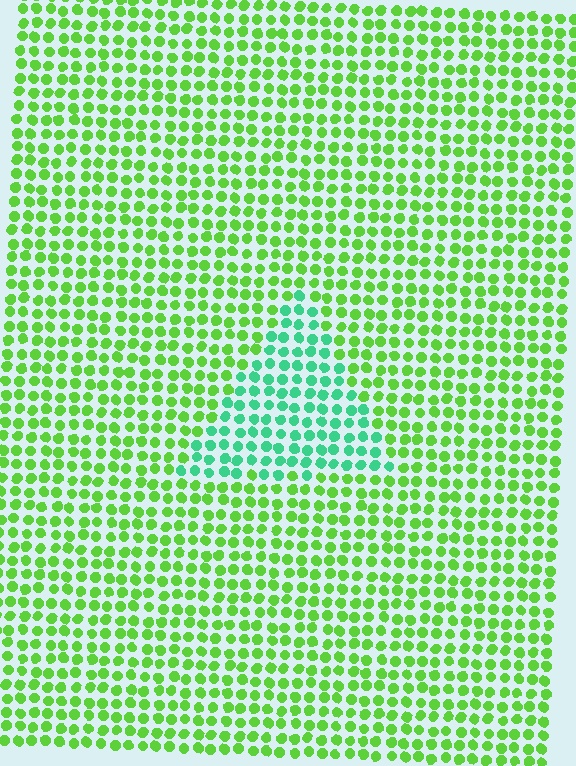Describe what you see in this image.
The image is filled with small lime elements in a uniform arrangement. A triangle-shaped region is visible where the elements are tinted to a slightly different hue, forming a subtle color boundary.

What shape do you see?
I see a triangle.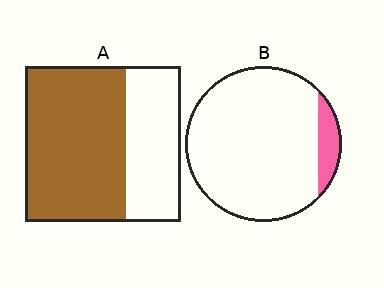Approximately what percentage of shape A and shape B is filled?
A is approximately 65% and B is approximately 10%.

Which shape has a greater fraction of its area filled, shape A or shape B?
Shape A.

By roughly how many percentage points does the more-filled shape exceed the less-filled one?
By roughly 55 percentage points (A over B).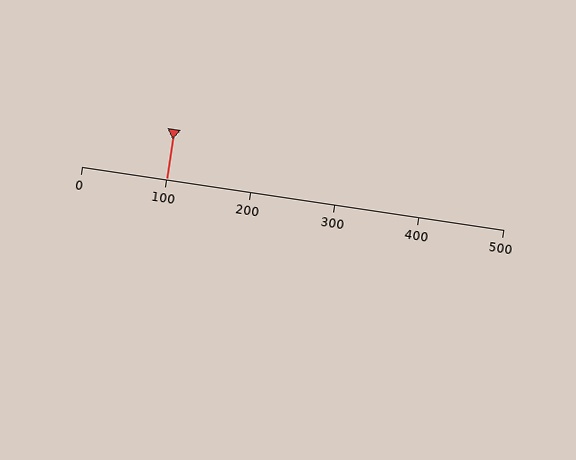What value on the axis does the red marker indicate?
The marker indicates approximately 100.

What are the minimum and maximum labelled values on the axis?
The axis runs from 0 to 500.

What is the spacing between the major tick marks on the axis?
The major ticks are spaced 100 apart.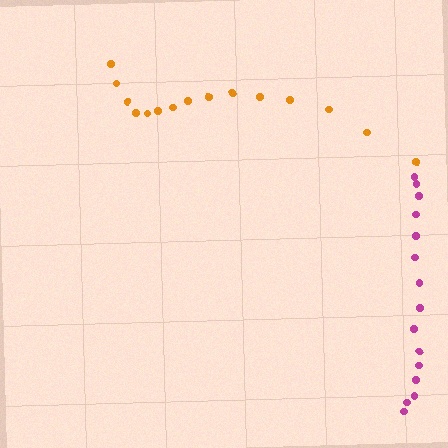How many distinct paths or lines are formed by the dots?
There are 2 distinct paths.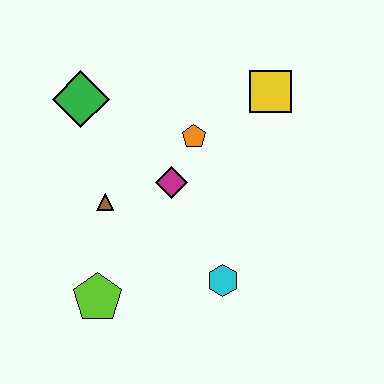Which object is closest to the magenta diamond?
The orange pentagon is closest to the magenta diamond.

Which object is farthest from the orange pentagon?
The lime pentagon is farthest from the orange pentagon.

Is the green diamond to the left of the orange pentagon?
Yes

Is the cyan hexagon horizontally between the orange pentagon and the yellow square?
Yes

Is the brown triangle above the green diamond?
No